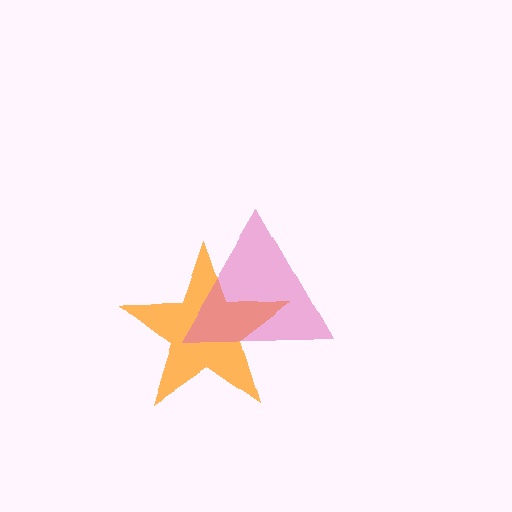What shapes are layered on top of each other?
The layered shapes are: an orange star, a pink triangle.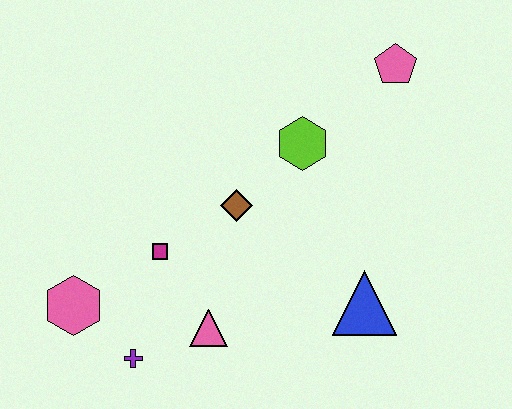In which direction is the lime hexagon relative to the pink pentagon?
The lime hexagon is to the left of the pink pentagon.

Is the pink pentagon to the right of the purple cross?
Yes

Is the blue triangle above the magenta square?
No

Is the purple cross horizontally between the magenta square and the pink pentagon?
No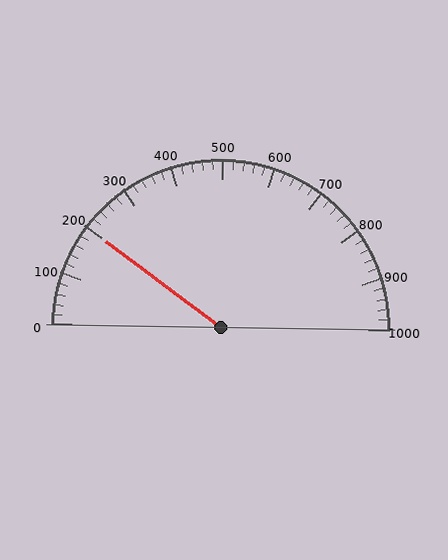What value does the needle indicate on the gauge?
The needle indicates approximately 200.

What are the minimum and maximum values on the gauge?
The gauge ranges from 0 to 1000.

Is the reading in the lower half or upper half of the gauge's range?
The reading is in the lower half of the range (0 to 1000).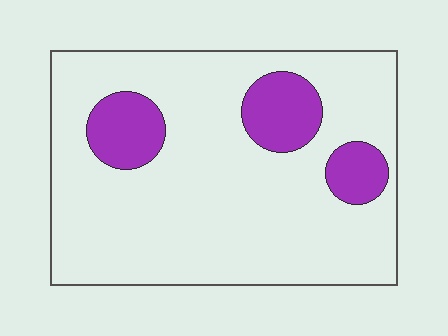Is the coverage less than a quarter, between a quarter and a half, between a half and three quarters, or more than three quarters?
Less than a quarter.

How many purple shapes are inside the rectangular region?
3.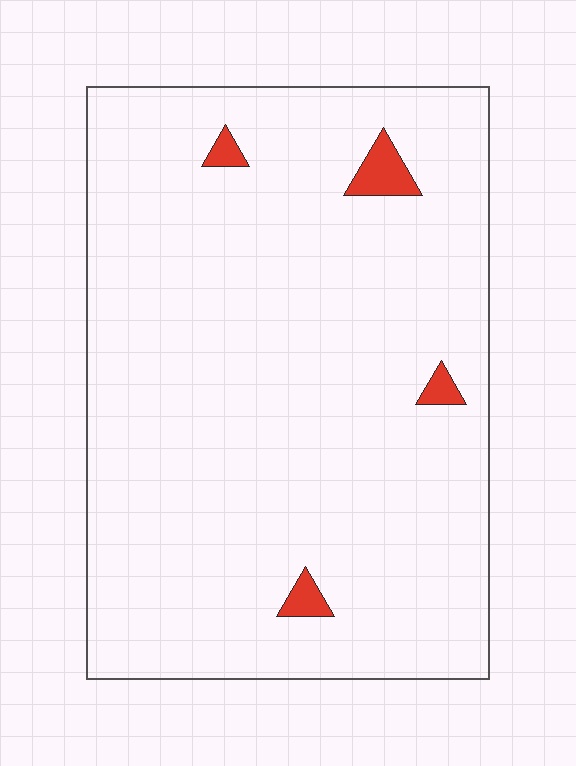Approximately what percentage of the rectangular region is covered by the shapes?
Approximately 5%.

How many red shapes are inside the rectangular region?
4.